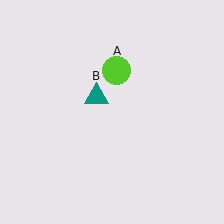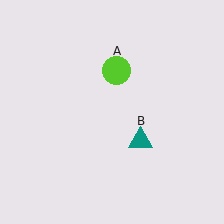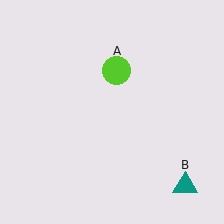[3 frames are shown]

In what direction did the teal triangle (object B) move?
The teal triangle (object B) moved down and to the right.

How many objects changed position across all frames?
1 object changed position: teal triangle (object B).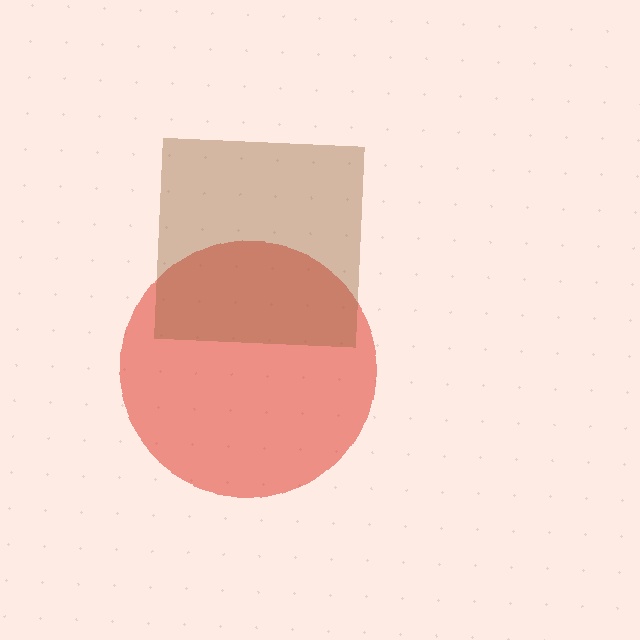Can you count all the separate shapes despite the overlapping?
Yes, there are 2 separate shapes.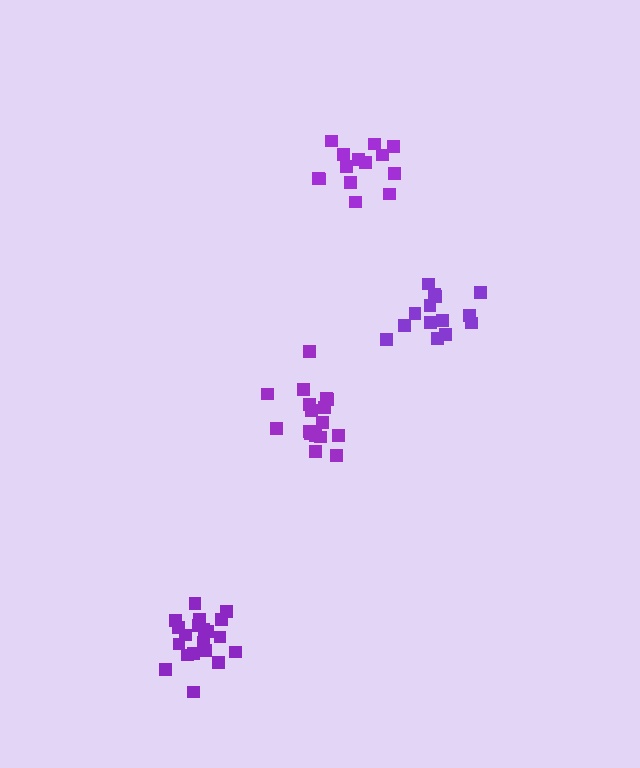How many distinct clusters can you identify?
There are 4 distinct clusters.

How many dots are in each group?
Group 1: 17 dots, Group 2: 14 dots, Group 3: 20 dots, Group 4: 15 dots (66 total).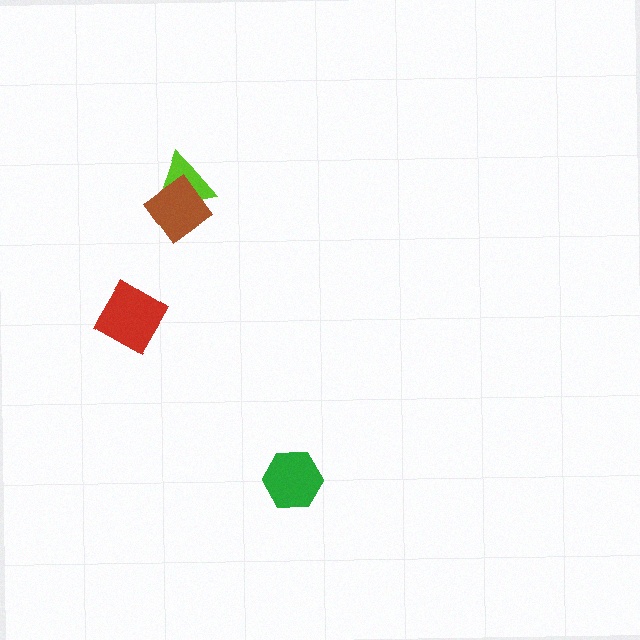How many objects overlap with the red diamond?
0 objects overlap with the red diamond.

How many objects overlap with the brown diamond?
1 object overlaps with the brown diamond.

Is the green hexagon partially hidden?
No, no other shape covers it.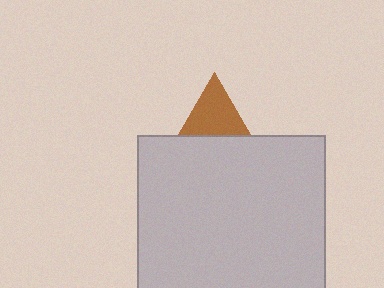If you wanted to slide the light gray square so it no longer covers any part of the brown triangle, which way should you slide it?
Slide it down — that is the most direct way to separate the two shapes.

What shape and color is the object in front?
The object in front is a light gray square.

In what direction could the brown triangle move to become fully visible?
The brown triangle could move up. That would shift it out from behind the light gray square entirely.